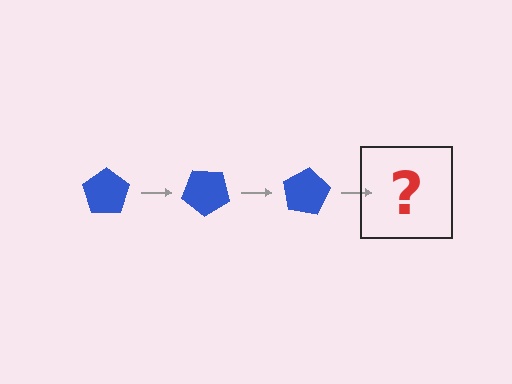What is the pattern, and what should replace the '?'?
The pattern is that the pentagon rotates 40 degrees each step. The '?' should be a blue pentagon rotated 120 degrees.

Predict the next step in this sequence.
The next step is a blue pentagon rotated 120 degrees.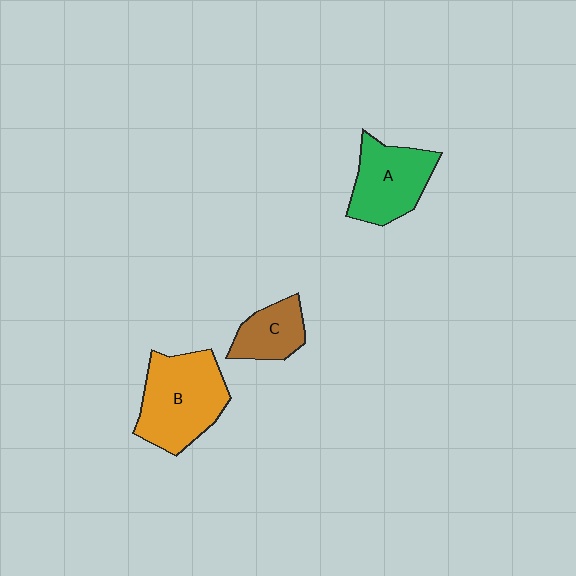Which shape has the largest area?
Shape B (orange).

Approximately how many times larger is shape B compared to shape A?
Approximately 1.3 times.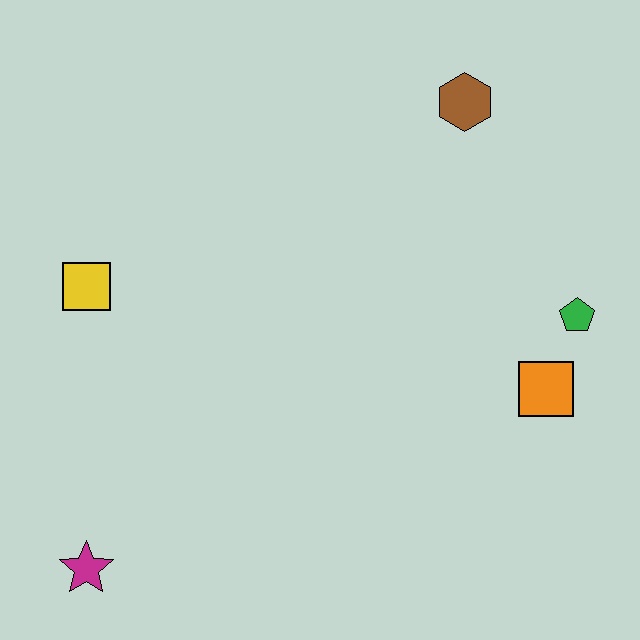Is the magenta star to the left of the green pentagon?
Yes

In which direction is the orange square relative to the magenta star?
The orange square is to the right of the magenta star.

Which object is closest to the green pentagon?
The orange square is closest to the green pentagon.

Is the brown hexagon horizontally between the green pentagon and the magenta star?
Yes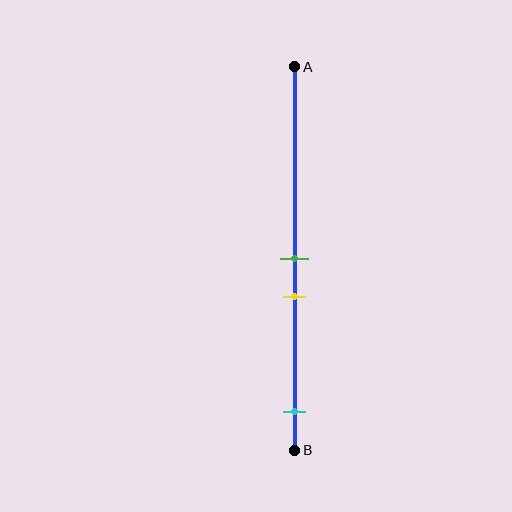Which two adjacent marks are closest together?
The green and yellow marks are the closest adjacent pair.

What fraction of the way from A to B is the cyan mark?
The cyan mark is approximately 90% (0.9) of the way from A to B.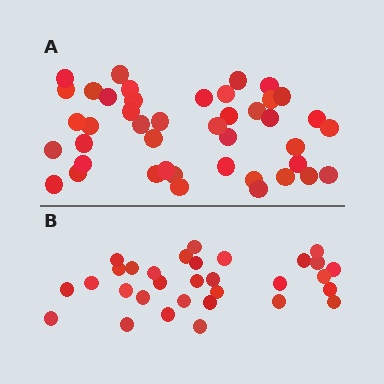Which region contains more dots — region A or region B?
Region A (the top region) has more dots.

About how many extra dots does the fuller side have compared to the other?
Region A has roughly 12 or so more dots than region B.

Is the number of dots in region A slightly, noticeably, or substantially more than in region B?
Region A has noticeably more, but not dramatically so. The ratio is roughly 1.4 to 1.